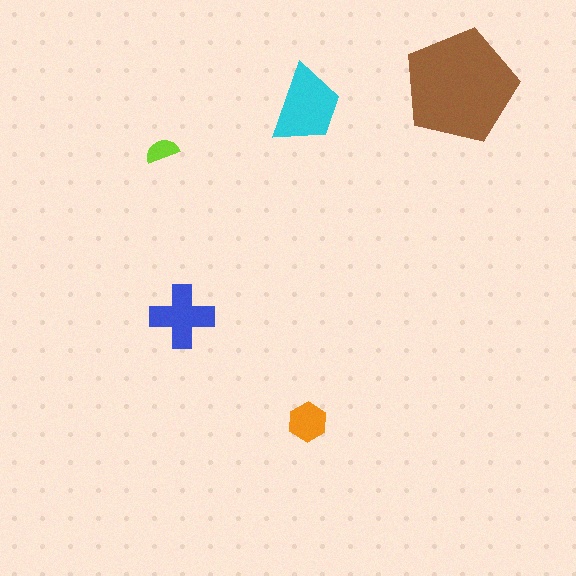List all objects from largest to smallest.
The brown pentagon, the cyan trapezoid, the blue cross, the orange hexagon, the lime semicircle.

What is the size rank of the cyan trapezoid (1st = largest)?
2nd.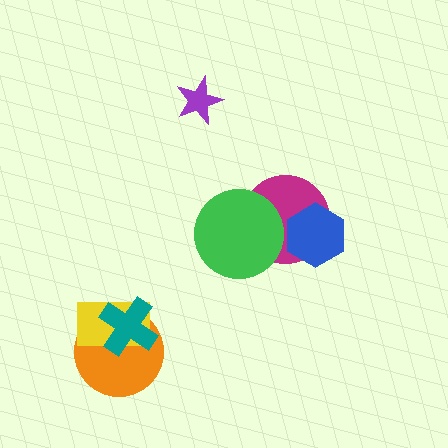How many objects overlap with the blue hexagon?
1 object overlaps with the blue hexagon.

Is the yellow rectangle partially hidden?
Yes, it is partially covered by another shape.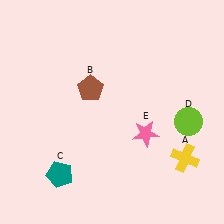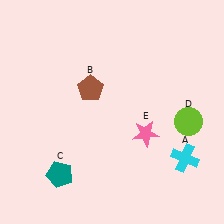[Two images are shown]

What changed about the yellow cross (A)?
In Image 1, A is yellow. In Image 2, it changed to cyan.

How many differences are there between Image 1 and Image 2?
There is 1 difference between the two images.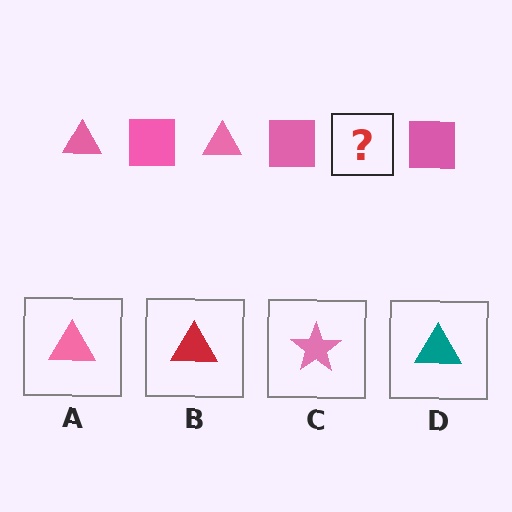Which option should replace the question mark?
Option A.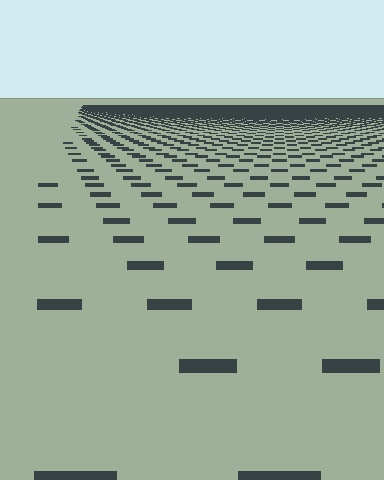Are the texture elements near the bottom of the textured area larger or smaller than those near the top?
Larger. Near the bottom, elements are closer to the viewer and appear at a bigger on-screen size.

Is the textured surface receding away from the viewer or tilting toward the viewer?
The surface is receding away from the viewer. Texture elements get smaller and denser toward the top.